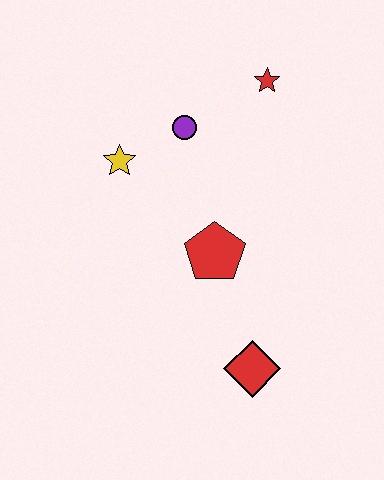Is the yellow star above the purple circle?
No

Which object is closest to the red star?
The purple circle is closest to the red star.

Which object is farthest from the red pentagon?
The red star is farthest from the red pentagon.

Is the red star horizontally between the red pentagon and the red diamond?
No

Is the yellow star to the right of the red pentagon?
No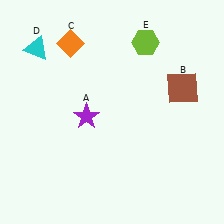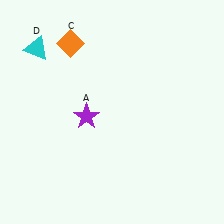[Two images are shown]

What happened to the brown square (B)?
The brown square (B) was removed in Image 2. It was in the top-right area of Image 1.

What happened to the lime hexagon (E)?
The lime hexagon (E) was removed in Image 2. It was in the top-right area of Image 1.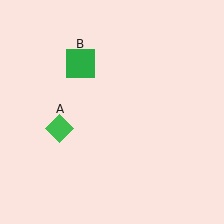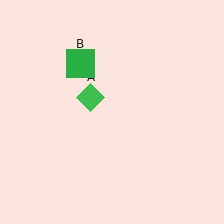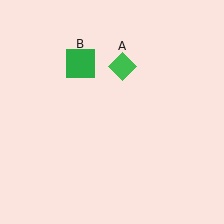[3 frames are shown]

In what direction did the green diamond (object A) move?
The green diamond (object A) moved up and to the right.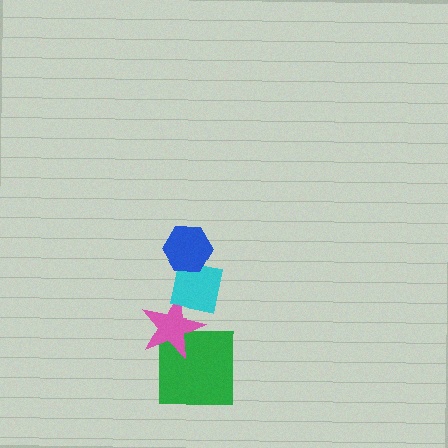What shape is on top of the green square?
The pink star is on top of the green square.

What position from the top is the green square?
The green square is 4th from the top.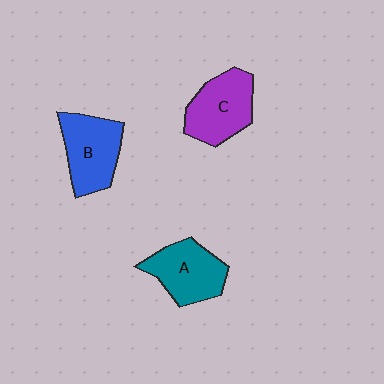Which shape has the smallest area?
Shape A (teal).